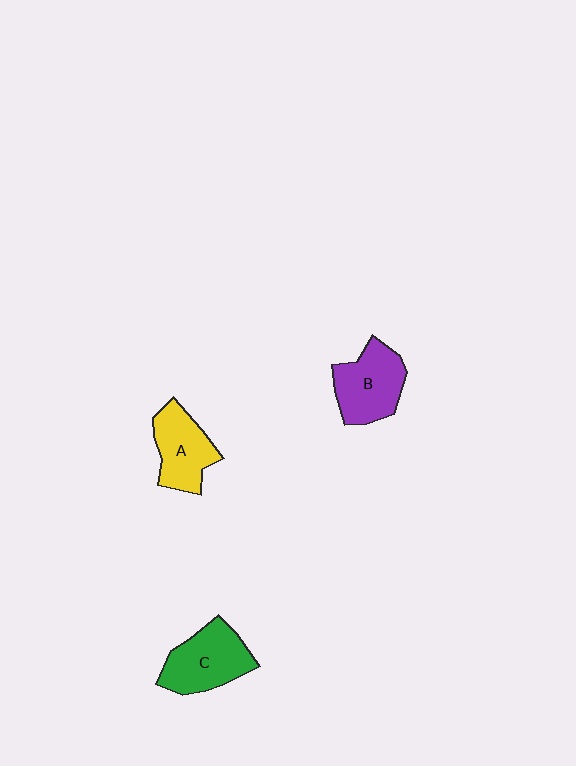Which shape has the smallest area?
Shape A (yellow).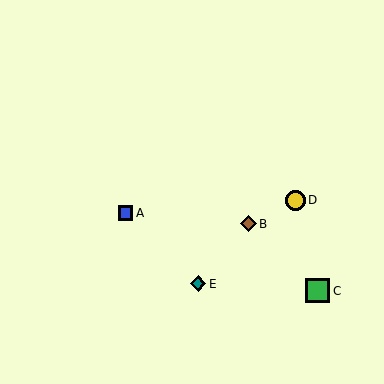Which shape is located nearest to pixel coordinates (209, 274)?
The teal diamond (labeled E) at (198, 284) is nearest to that location.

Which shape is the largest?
The green square (labeled C) is the largest.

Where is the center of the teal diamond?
The center of the teal diamond is at (198, 284).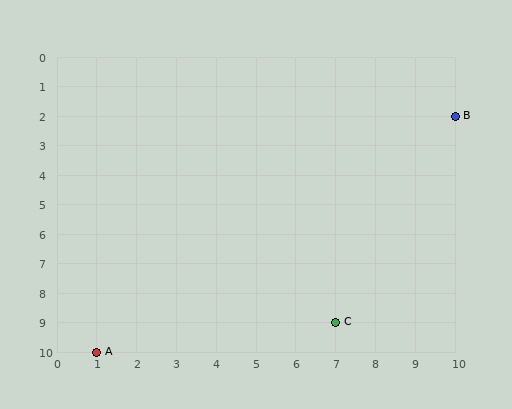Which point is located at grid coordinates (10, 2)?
Point B is at (10, 2).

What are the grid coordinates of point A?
Point A is at grid coordinates (1, 10).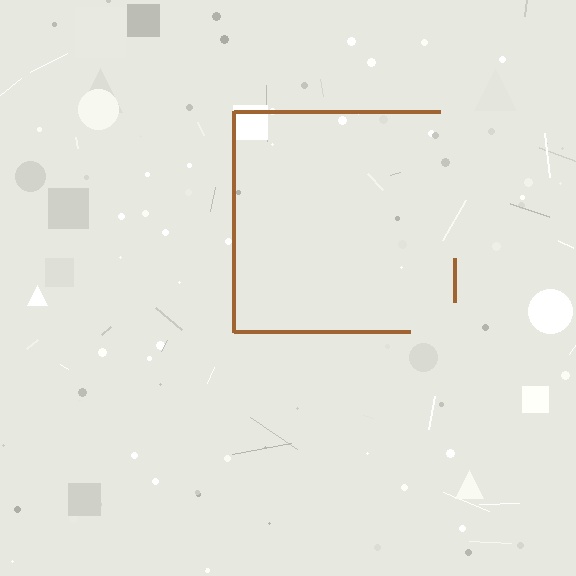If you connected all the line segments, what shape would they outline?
They would outline a square.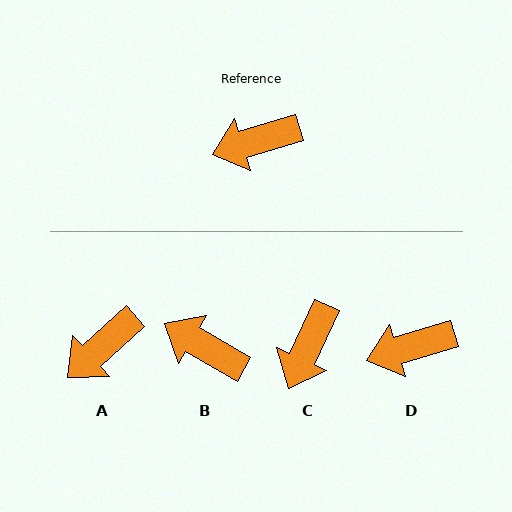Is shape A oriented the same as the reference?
No, it is off by about 25 degrees.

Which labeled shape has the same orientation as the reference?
D.